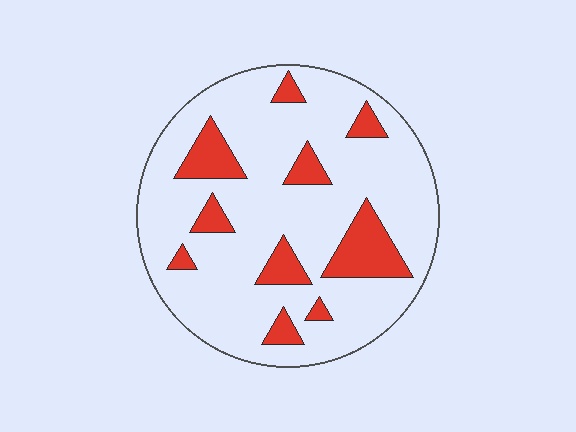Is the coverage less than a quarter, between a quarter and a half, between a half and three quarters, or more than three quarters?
Less than a quarter.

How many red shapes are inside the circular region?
10.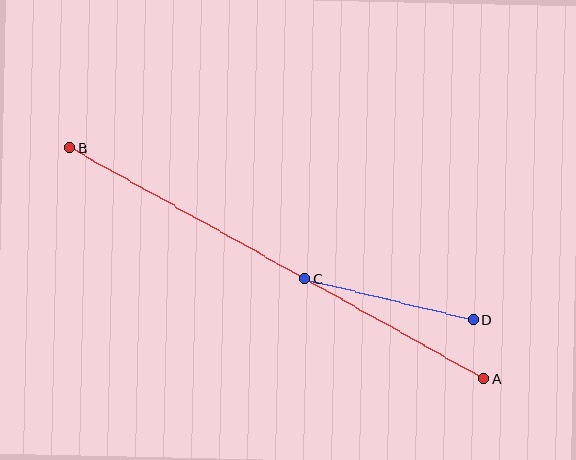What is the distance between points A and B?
The distance is approximately 474 pixels.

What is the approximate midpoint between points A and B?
The midpoint is at approximately (277, 263) pixels.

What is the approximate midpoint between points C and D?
The midpoint is at approximately (389, 299) pixels.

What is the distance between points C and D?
The distance is approximately 173 pixels.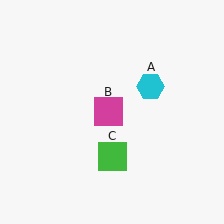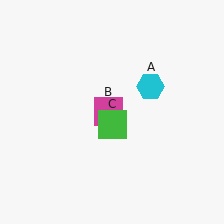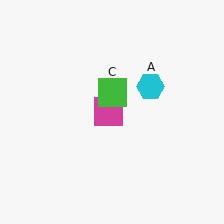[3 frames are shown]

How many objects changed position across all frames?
1 object changed position: green square (object C).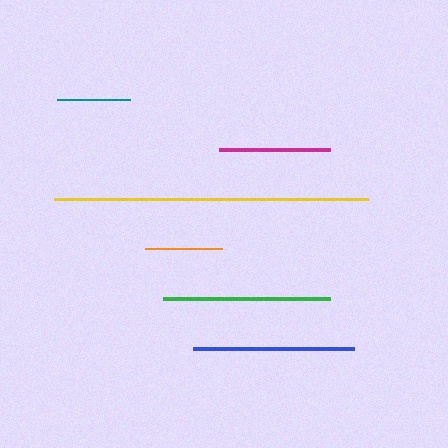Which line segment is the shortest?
The teal line is the shortest at approximately 73 pixels.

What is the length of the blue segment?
The blue segment is approximately 162 pixels long.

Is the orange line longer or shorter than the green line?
The green line is longer than the orange line.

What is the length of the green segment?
The green segment is approximately 167 pixels long.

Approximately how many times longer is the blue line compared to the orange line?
The blue line is approximately 2.1 times the length of the orange line.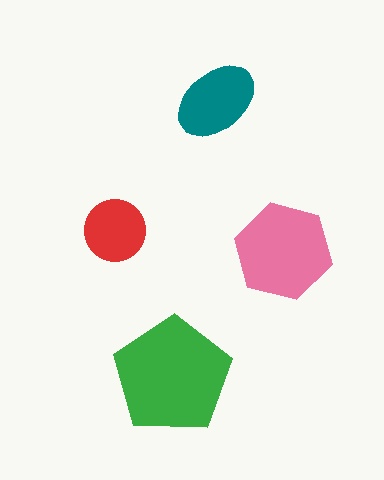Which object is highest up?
The teal ellipse is topmost.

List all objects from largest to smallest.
The green pentagon, the pink hexagon, the teal ellipse, the red circle.